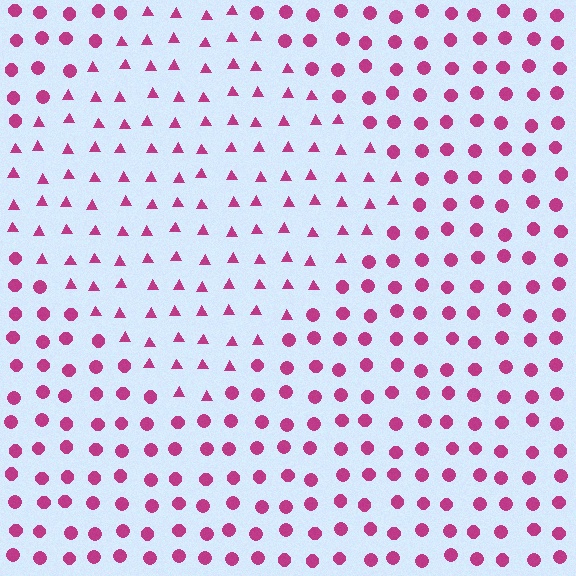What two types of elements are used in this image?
The image uses triangles inside the diamond region and circles outside it.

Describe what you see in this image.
The image is filled with small magenta elements arranged in a uniform grid. A diamond-shaped region contains triangles, while the surrounding area contains circles. The boundary is defined purely by the change in element shape.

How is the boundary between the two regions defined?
The boundary is defined by a change in element shape: triangles inside vs. circles outside. All elements share the same color and spacing.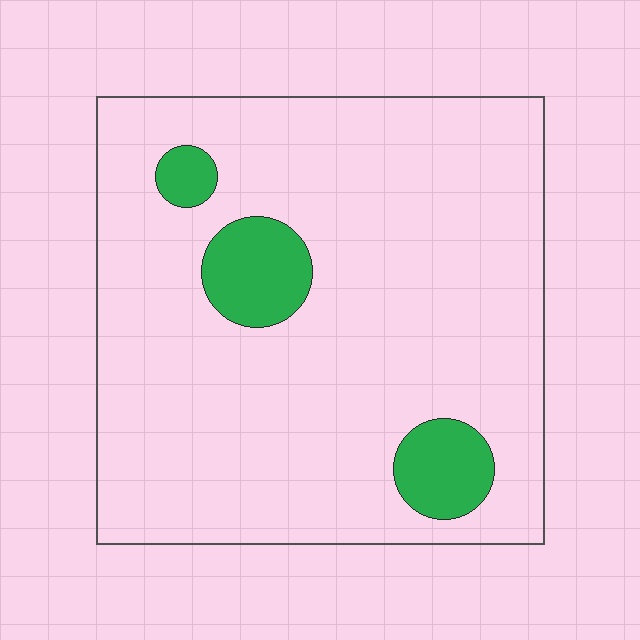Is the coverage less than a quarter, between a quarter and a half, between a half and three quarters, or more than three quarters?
Less than a quarter.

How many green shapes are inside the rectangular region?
3.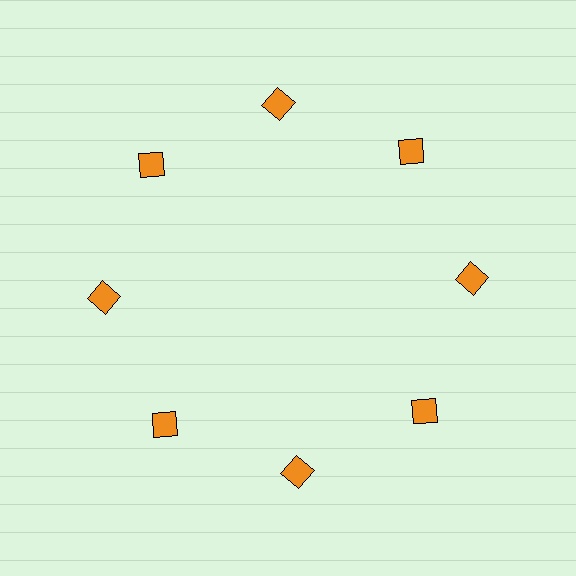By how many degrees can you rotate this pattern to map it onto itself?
The pattern maps onto itself every 45 degrees of rotation.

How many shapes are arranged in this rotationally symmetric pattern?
There are 8 shapes, arranged in 8 groups of 1.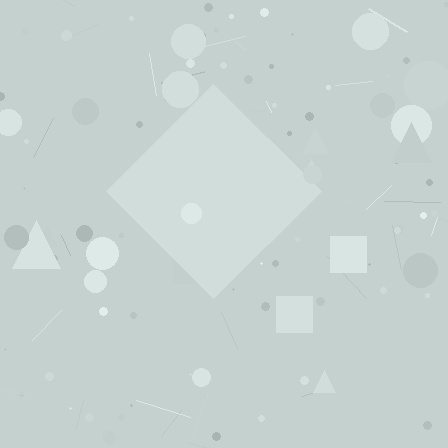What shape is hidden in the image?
A diamond is hidden in the image.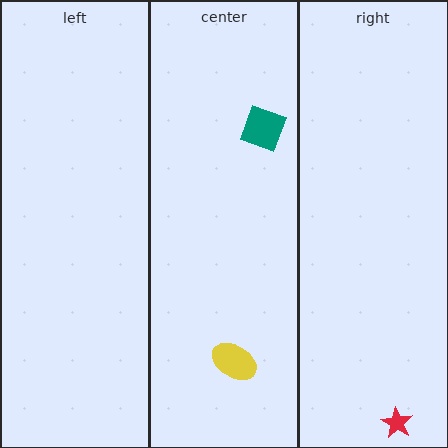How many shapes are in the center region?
2.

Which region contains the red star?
The right region.